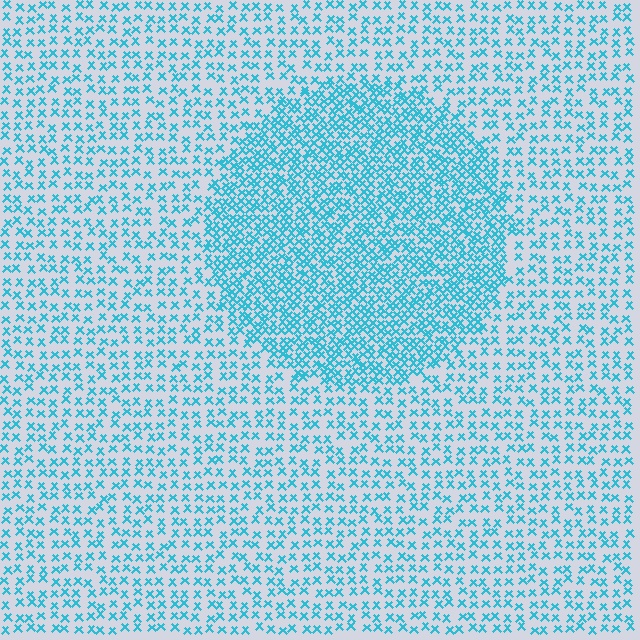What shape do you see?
I see a circle.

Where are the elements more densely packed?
The elements are more densely packed inside the circle boundary.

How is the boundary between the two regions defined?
The boundary is defined by a change in element density (approximately 2.1x ratio). All elements are the same color, size, and shape.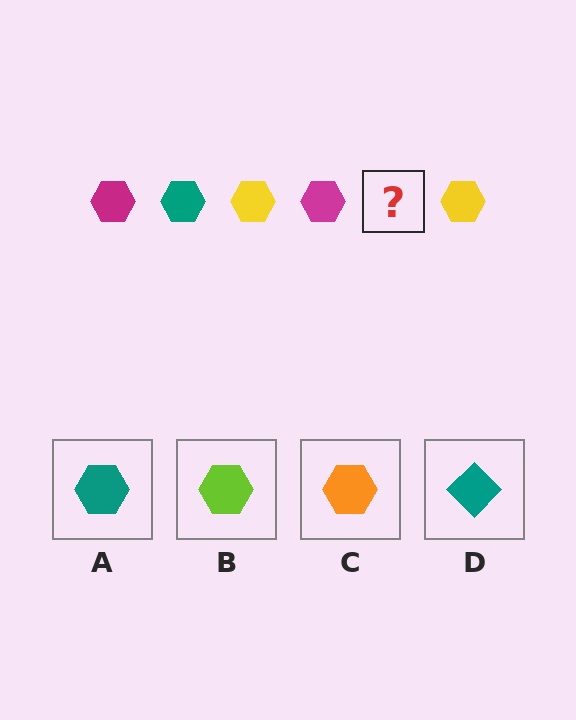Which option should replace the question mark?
Option A.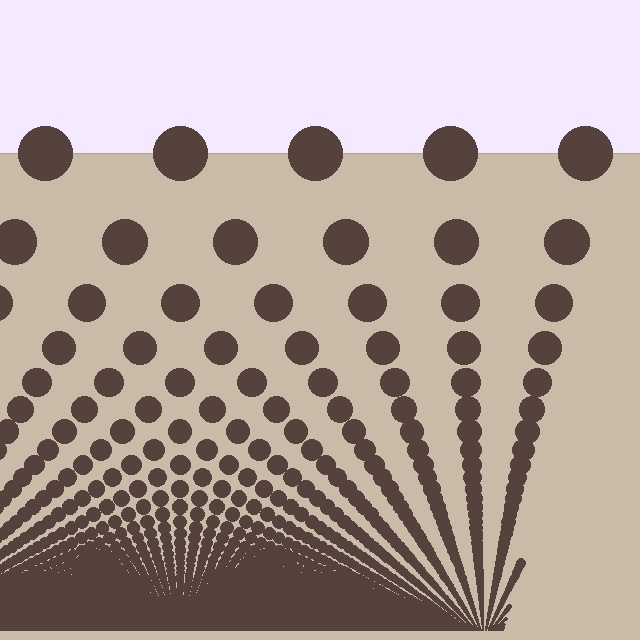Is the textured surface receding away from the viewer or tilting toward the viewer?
The surface appears to tilt toward the viewer. Texture elements get larger and sparser toward the top.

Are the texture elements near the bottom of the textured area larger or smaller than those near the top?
Smaller. The gradient is inverted — elements near the bottom are smaller and denser.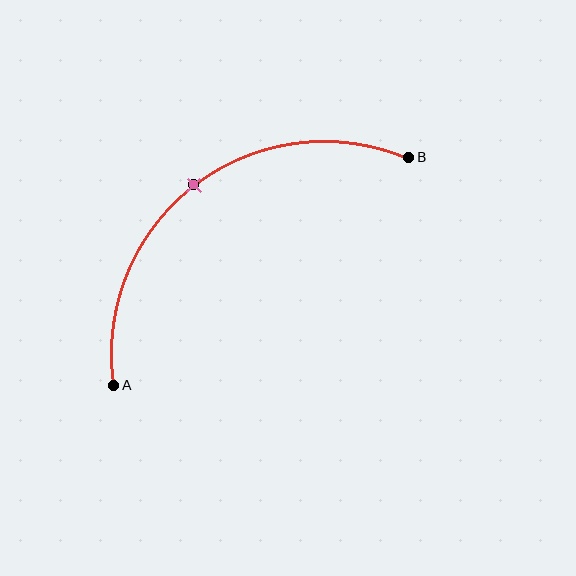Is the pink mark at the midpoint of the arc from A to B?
Yes. The pink mark lies on the arc at equal arc-length from both A and B — it is the arc midpoint.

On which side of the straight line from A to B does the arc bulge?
The arc bulges above and to the left of the straight line connecting A and B.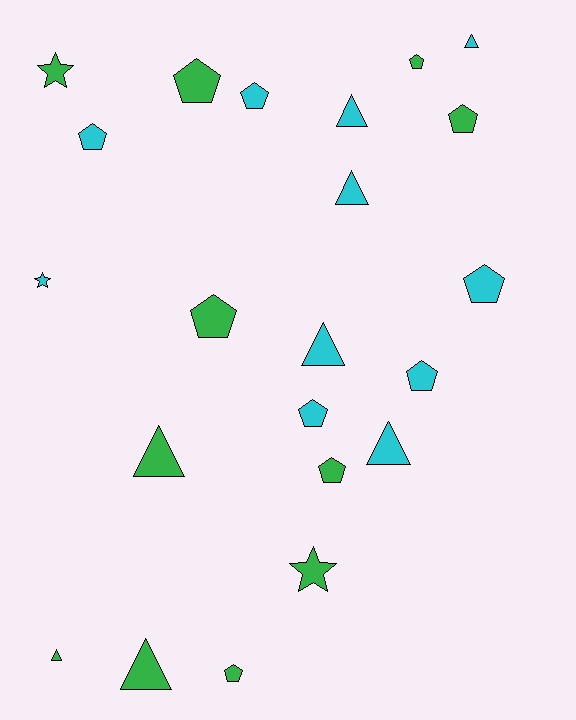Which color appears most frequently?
Green, with 11 objects.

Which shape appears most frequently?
Pentagon, with 11 objects.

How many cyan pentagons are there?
There are 5 cyan pentagons.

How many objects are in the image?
There are 22 objects.